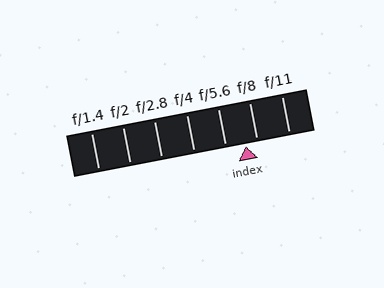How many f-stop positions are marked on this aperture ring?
There are 7 f-stop positions marked.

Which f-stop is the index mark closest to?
The index mark is closest to f/8.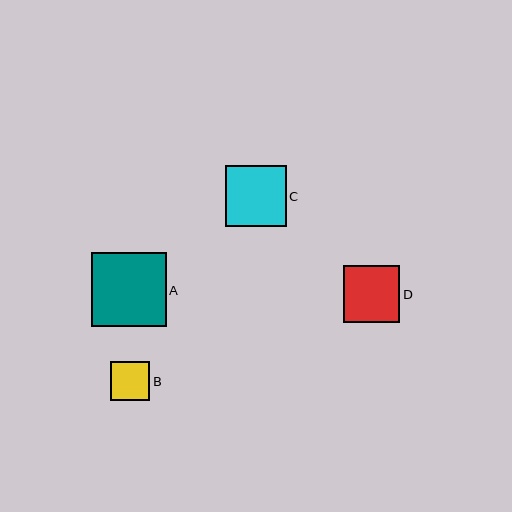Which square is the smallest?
Square B is the smallest with a size of approximately 40 pixels.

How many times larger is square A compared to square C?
Square A is approximately 1.2 times the size of square C.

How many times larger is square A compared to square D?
Square A is approximately 1.3 times the size of square D.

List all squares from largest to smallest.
From largest to smallest: A, C, D, B.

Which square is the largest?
Square A is the largest with a size of approximately 74 pixels.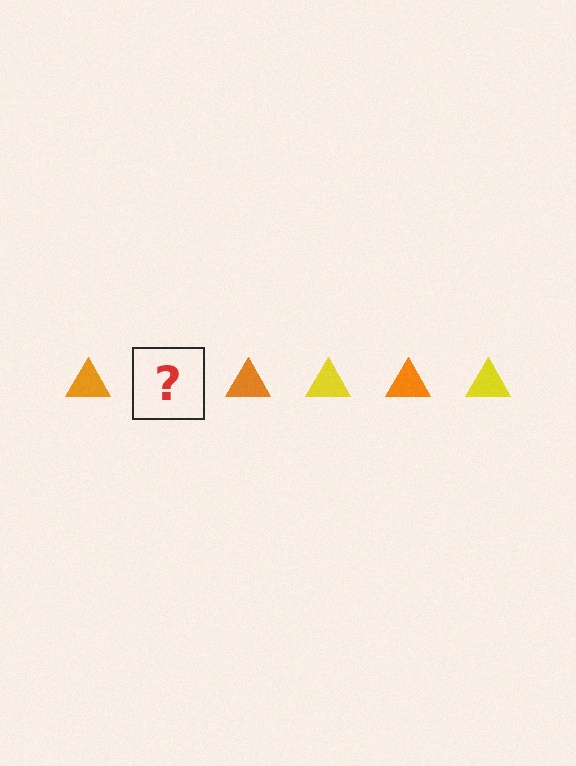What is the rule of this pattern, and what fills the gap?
The rule is that the pattern cycles through orange, yellow triangles. The gap should be filled with a yellow triangle.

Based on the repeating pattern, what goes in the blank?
The blank should be a yellow triangle.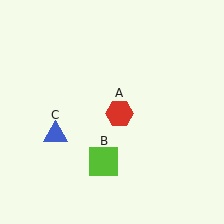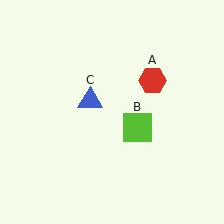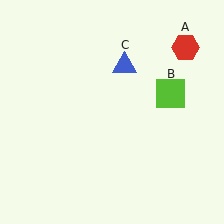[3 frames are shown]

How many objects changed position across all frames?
3 objects changed position: red hexagon (object A), lime square (object B), blue triangle (object C).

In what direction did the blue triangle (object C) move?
The blue triangle (object C) moved up and to the right.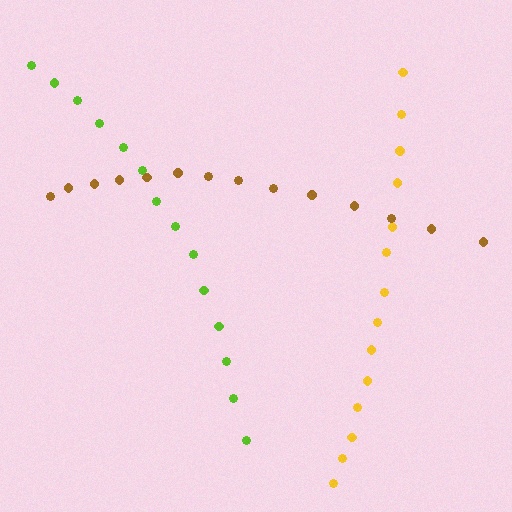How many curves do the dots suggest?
There are 3 distinct paths.